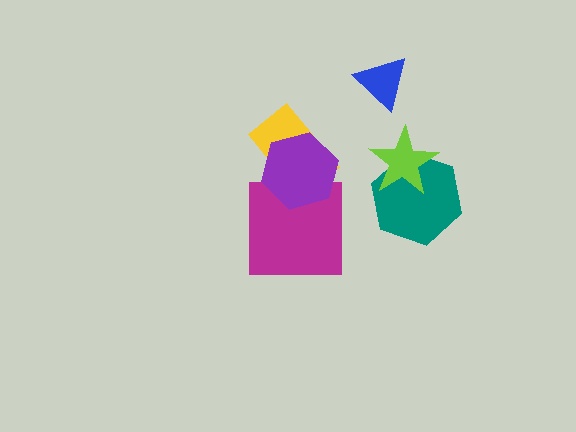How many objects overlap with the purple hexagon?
2 objects overlap with the purple hexagon.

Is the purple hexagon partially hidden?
No, no other shape covers it.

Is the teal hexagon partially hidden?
Yes, it is partially covered by another shape.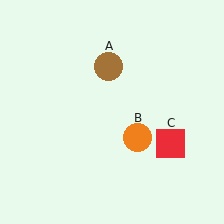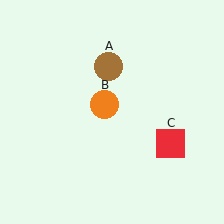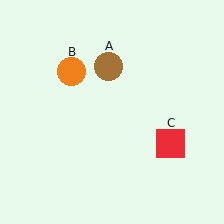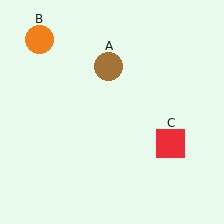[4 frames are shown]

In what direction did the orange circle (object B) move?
The orange circle (object B) moved up and to the left.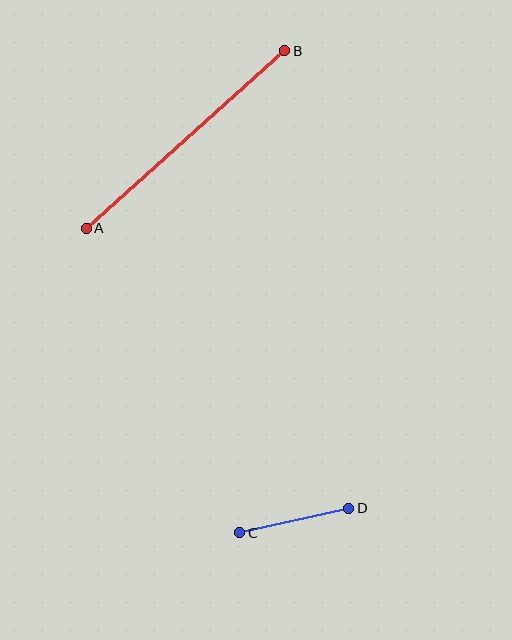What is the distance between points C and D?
The distance is approximately 112 pixels.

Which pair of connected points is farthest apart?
Points A and B are farthest apart.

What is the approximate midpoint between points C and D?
The midpoint is at approximately (294, 521) pixels.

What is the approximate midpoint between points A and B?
The midpoint is at approximately (185, 139) pixels.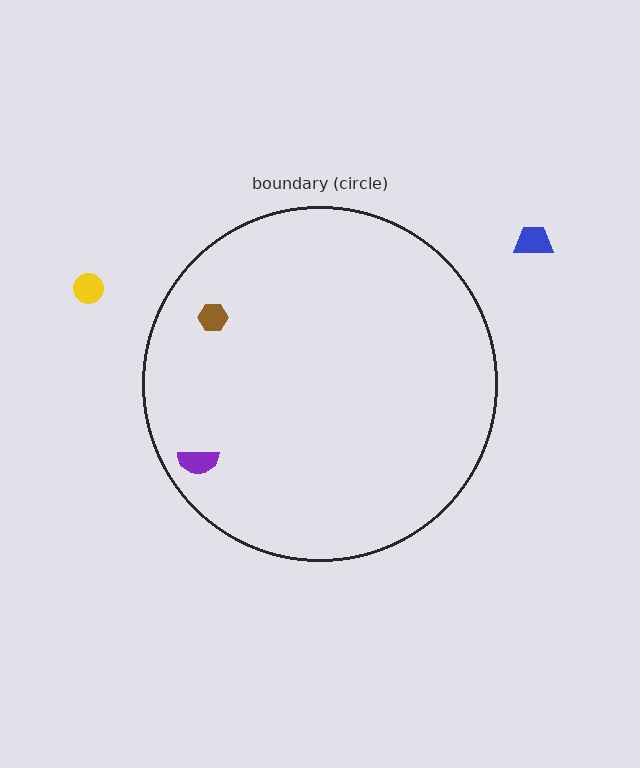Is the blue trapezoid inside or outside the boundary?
Outside.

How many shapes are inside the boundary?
2 inside, 2 outside.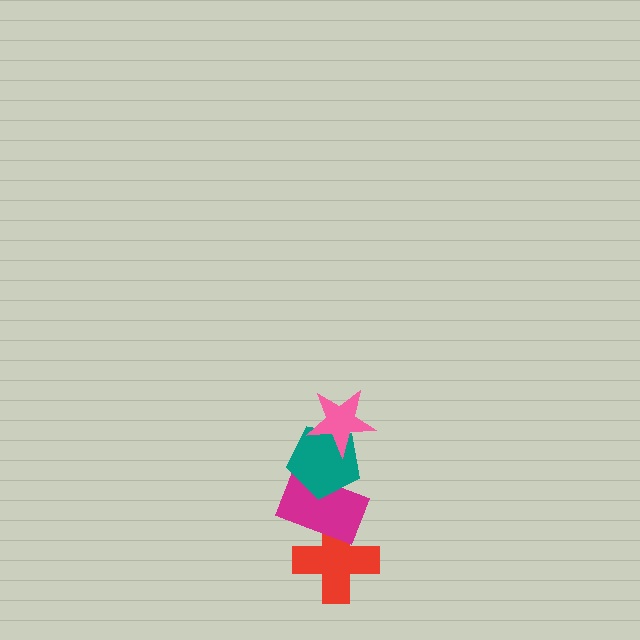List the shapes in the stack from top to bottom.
From top to bottom: the pink star, the teal pentagon, the magenta rectangle, the red cross.